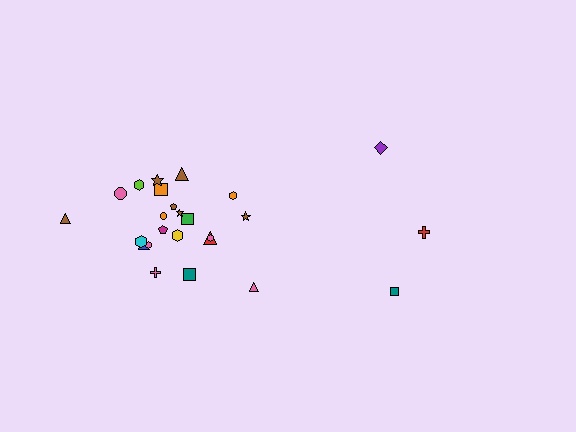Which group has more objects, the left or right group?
The left group.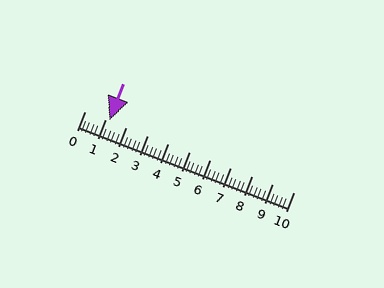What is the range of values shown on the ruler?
The ruler shows values from 0 to 10.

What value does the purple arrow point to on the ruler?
The purple arrow points to approximately 1.2.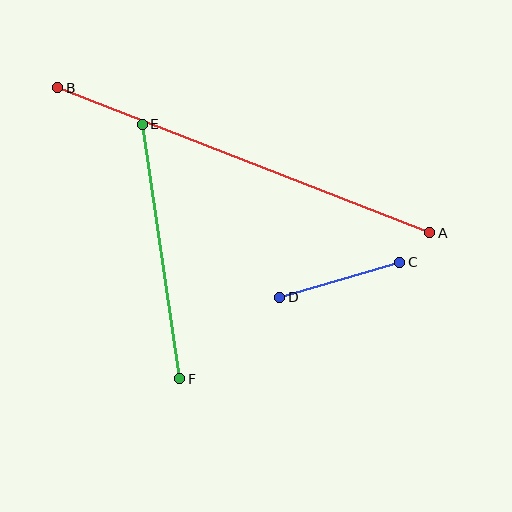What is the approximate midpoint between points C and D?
The midpoint is at approximately (340, 280) pixels.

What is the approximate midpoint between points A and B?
The midpoint is at approximately (244, 160) pixels.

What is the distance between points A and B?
The distance is approximately 399 pixels.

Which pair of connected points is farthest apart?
Points A and B are farthest apart.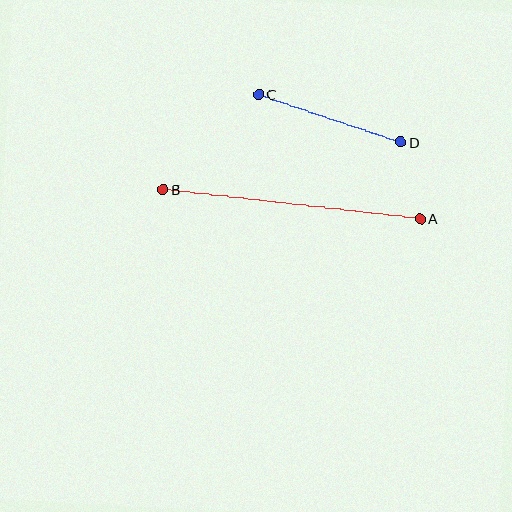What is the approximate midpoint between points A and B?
The midpoint is at approximately (292, 204) pixels.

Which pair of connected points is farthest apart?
Points A and B are farthest apart.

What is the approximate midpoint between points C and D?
The midpoint is at approximately (330, 118) pixels.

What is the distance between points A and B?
The distance is approximately 259 pixels.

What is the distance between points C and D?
The distance is approximately 150 pixels.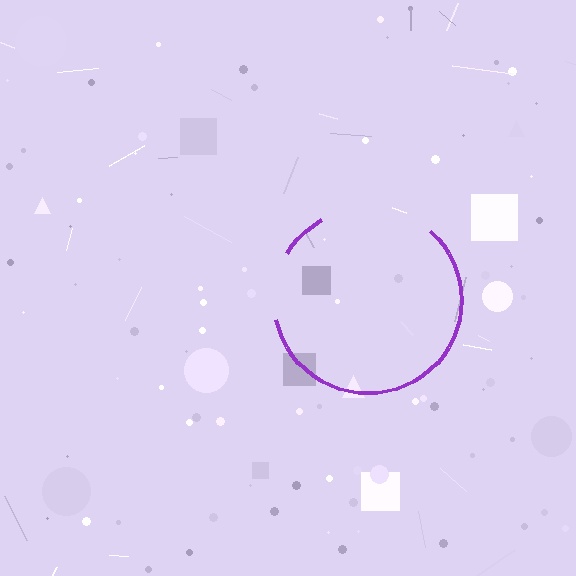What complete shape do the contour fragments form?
The contour fragments form a circle.